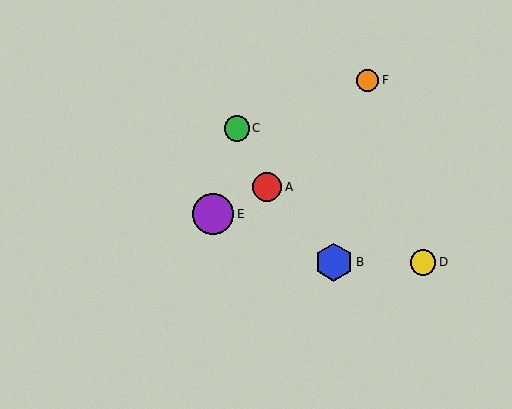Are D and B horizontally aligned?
Yes, both are at y≈262.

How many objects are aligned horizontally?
2 objects (B, D) are aligned horizontally.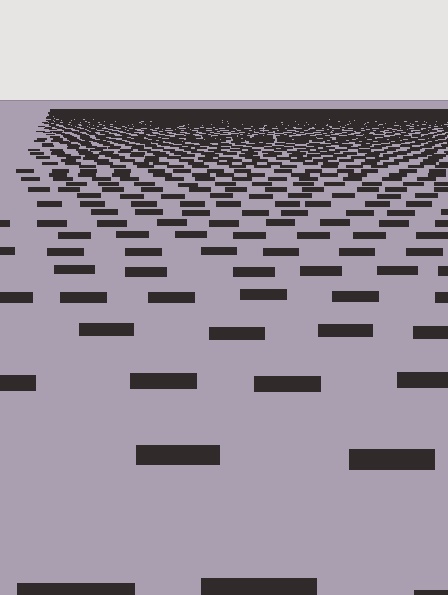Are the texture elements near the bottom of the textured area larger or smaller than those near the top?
Larger. Near the bottom, elements are closer to the viewer and appear at a bigger on-screen size.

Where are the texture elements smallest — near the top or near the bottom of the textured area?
Near the top.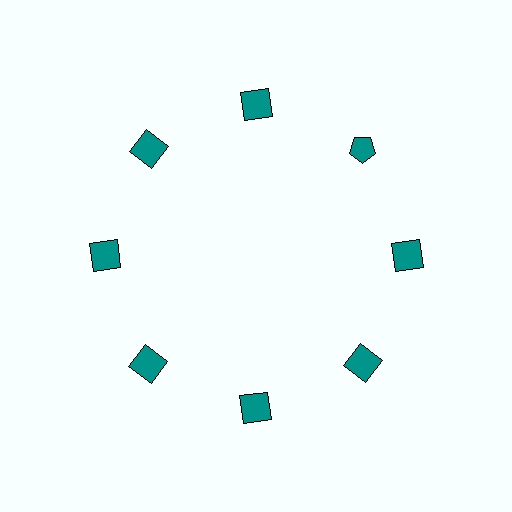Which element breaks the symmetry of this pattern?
The teal pentagon at roughly the 2 o'clock position breaks the symmetry. All other shapes are teal squares.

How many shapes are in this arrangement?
There are 8 shapes arranged in a ring pattern.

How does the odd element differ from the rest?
It has a different shape: pentagon instead of square.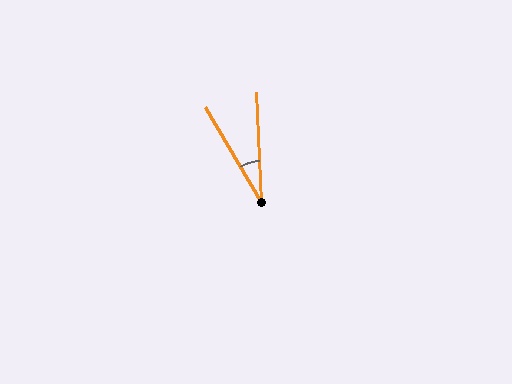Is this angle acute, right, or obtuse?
It is acute.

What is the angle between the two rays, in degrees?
Approximately 28 degrees.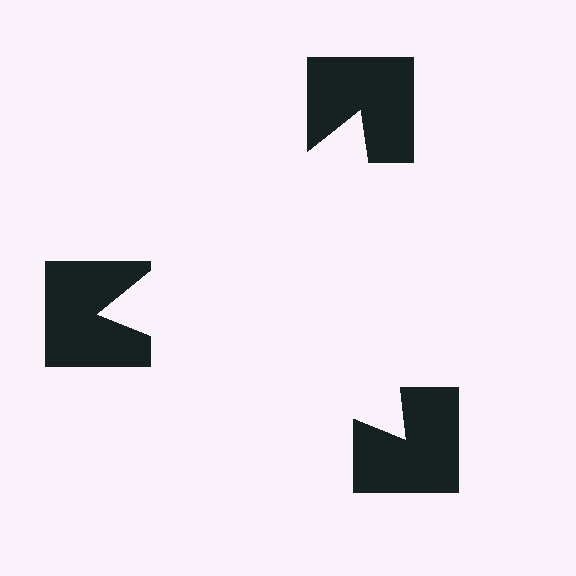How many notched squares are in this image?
There are 3 — one at each vertex of the illusory triangle.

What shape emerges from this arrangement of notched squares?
An illusory triangle — its edges are inferred from the aligned wedge cuts in the notched squares, not physically drawn.